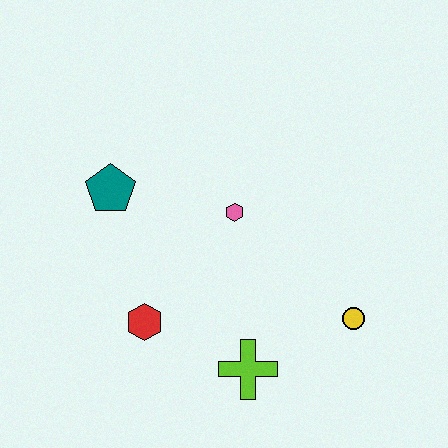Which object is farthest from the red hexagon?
The yellow circle is farthest from the red hexagon.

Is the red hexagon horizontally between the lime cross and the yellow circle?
No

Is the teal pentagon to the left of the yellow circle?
Yes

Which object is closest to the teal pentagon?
The pink hexagon is closest to the teal pentagon.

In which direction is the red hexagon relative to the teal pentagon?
The red hexagon is below the teal pentagon.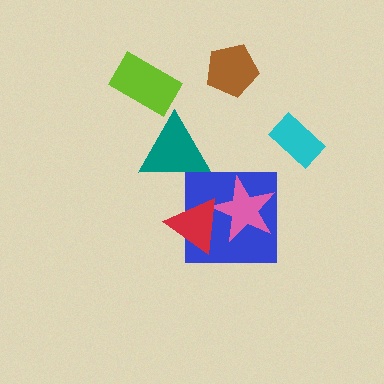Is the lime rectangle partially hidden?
No, no other shape covers it.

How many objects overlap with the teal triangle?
0 objects overlap with the teal triangle.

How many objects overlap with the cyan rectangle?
0 objects overlap with the cyan rectangle.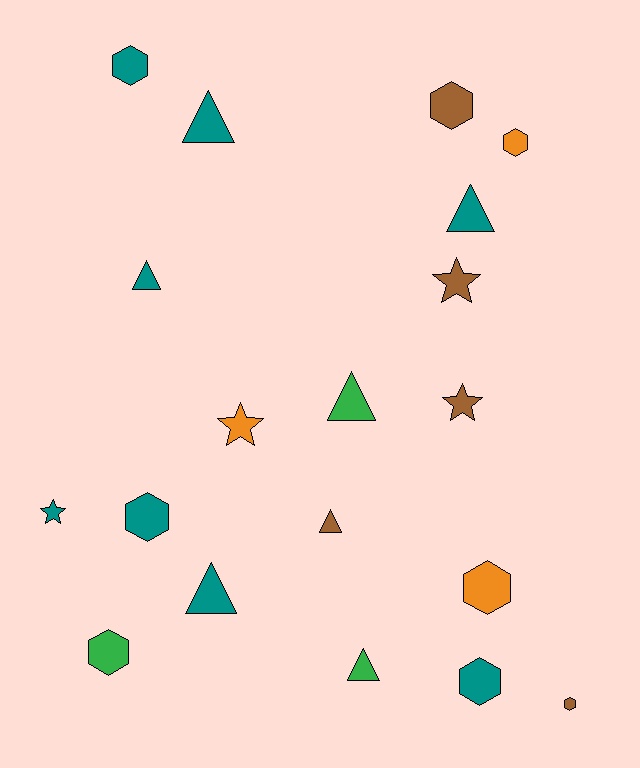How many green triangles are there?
There are 2 green triangles.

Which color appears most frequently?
Teal, with 8 objects.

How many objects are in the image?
There are 19 objects.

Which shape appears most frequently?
Hexagon, with 8 objects.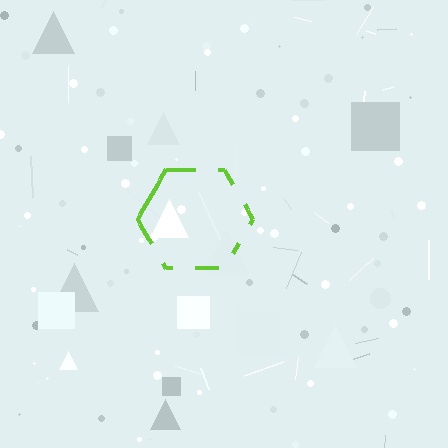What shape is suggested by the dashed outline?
The dashed outline suggests a hexagon.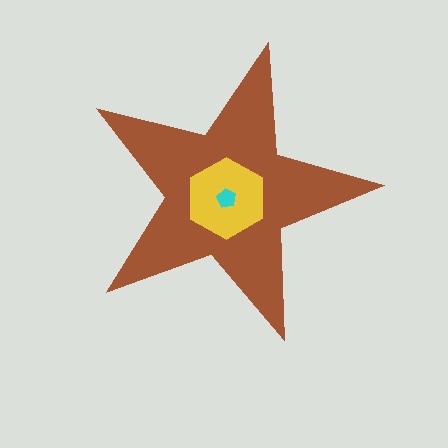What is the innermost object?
The cyan pentagon.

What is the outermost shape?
The brown star.